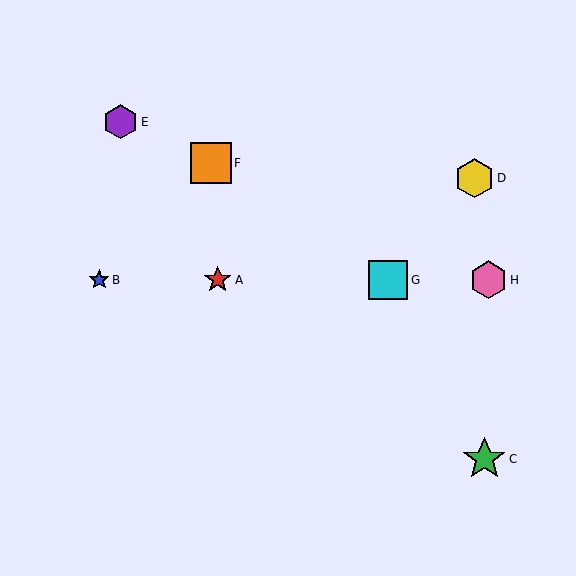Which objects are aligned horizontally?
Objects A, B, G, H are aligned horizontally.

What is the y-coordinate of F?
Object F is at y≈163.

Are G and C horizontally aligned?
No, G is at y≈280 and C is at y≈459.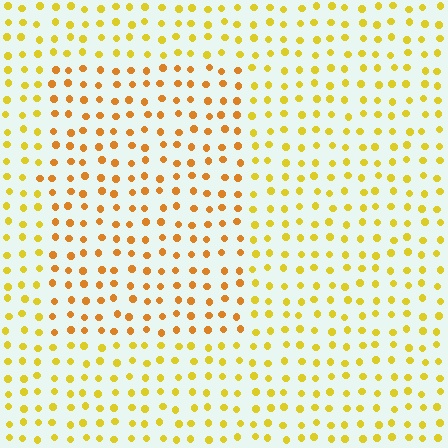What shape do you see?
I see a rectangle.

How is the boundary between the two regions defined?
The boundary is defined purely by a slight shift in hue (about 25 degrees). Spacing, size, and orientation are identical on both sides.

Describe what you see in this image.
The image is filled with small yellow elements in a uniform arrangement. A rectangle-shaped region is visible where the elements are tinted to a slightly different hue, forming a subtle color boundary.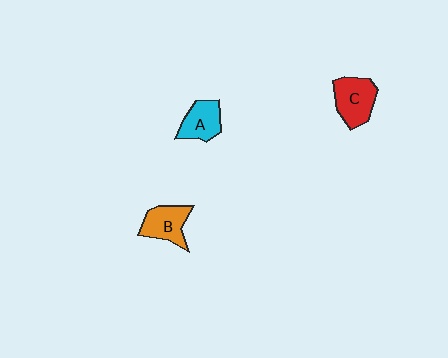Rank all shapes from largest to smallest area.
From largest to smallest: C (red), B (orange), A (cyan).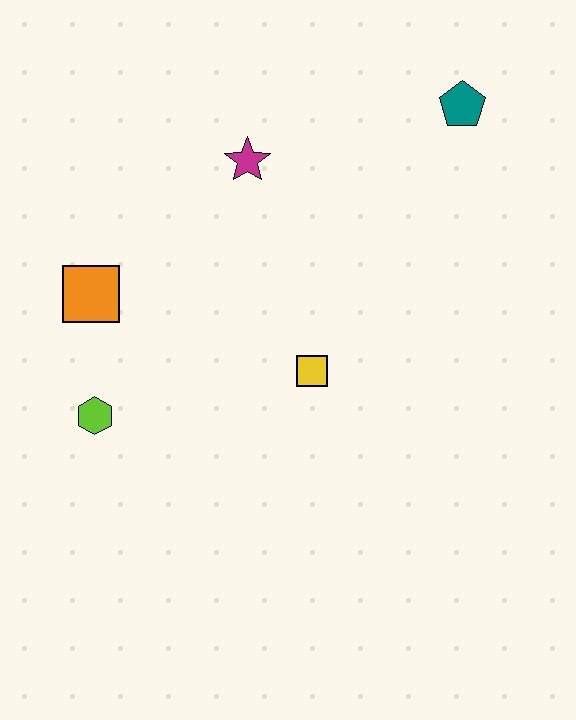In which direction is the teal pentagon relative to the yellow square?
The teal pentagon is above the yellow square.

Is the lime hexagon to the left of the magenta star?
Yes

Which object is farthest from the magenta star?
The lime hexagon is farthest from the magenta star.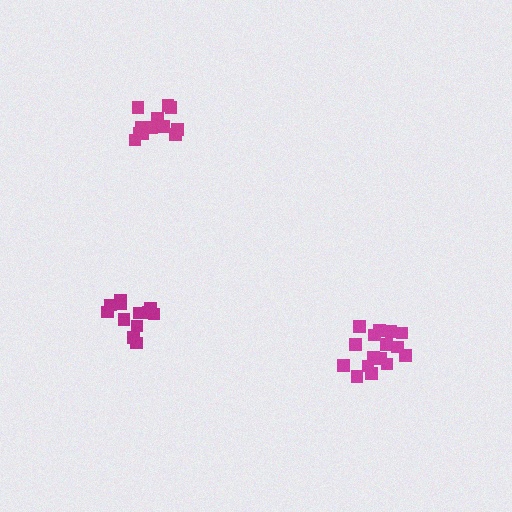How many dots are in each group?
Group 1: 12 dots, Group 2: 13 dots, Group 3: 17 dots (42 total).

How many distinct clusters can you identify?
There are 3 distinct clusters.